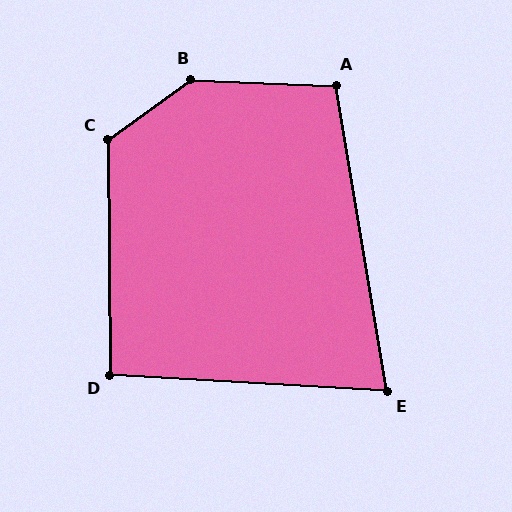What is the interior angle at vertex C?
Approximately 126 degrees (obtuse).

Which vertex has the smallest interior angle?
E, at approximately 77 degrees.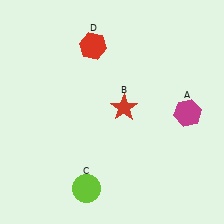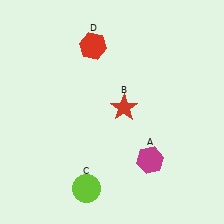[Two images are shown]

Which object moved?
The magenta hexagon (A) moved down.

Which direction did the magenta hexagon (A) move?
The magenta hexagon (A) moved down.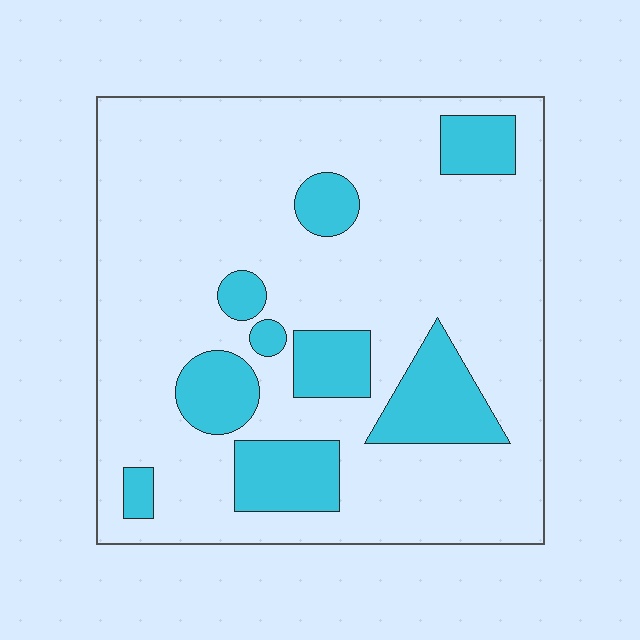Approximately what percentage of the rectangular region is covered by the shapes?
Approximately 20%.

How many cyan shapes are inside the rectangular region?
9.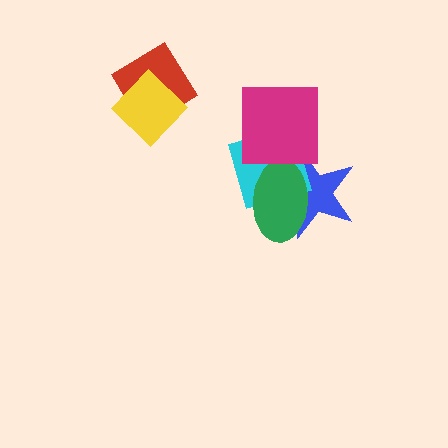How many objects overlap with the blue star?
3 objects overlap with the blue star.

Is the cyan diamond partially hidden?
Yes, it is partially covered by another shape.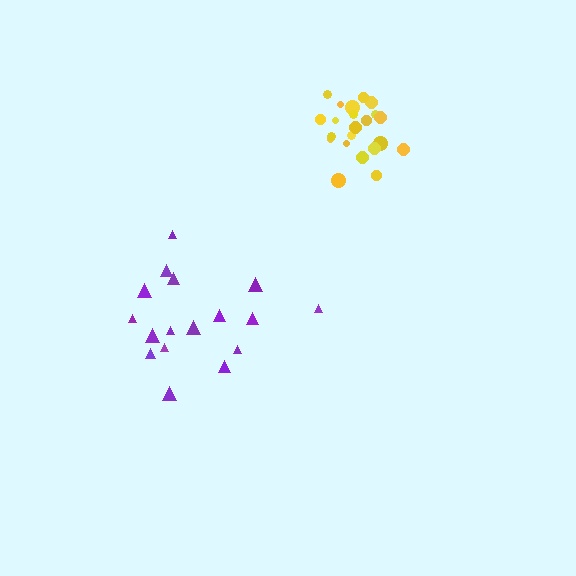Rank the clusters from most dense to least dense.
yellow, purple.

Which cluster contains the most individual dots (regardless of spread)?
Yellow (22).